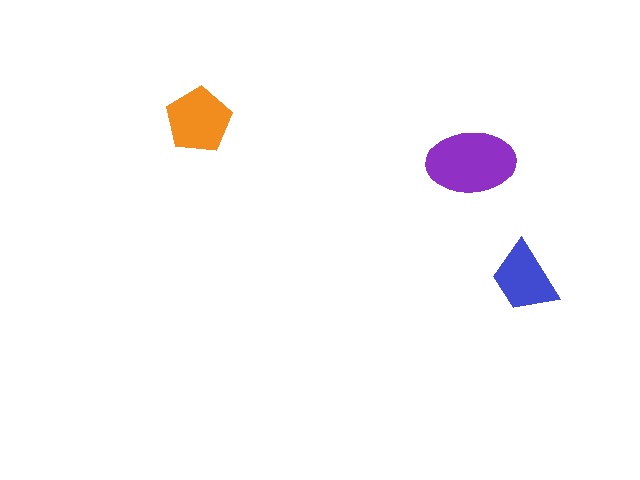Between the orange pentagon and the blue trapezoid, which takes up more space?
The orange pentagon.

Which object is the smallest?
The blue trapezoid.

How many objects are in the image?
There are 3 objects in the image.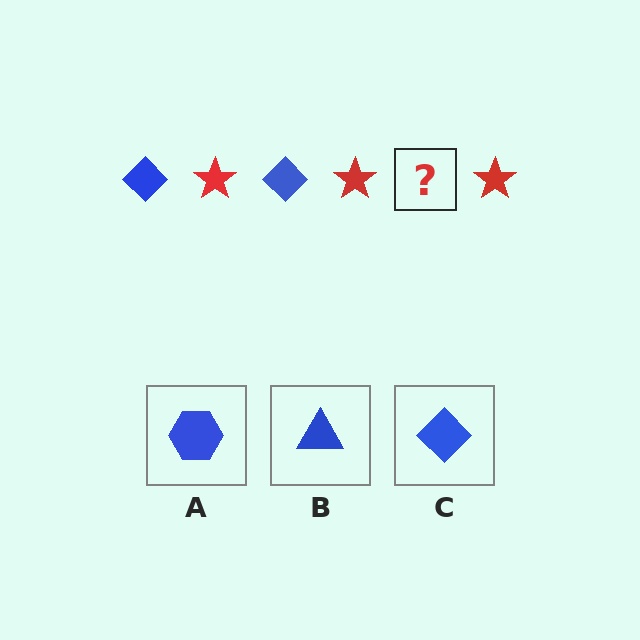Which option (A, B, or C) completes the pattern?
C.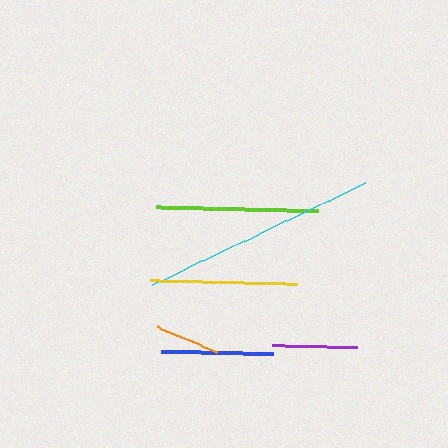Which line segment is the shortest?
The orange line is the shortest at approximately 65 pixels.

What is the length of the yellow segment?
The yellow segment is approximately 147 pixels long.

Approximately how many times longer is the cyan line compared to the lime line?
The cyan line is approximately 1.5 times the length of the lime line.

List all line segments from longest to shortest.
From longest to shortest: cyan, lime, yellow, blue, purple, orange.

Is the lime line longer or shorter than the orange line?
The lime line is longer than the orange line.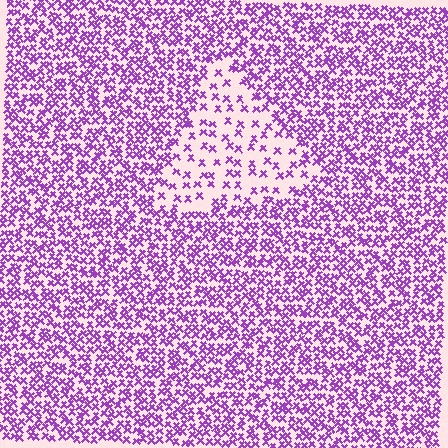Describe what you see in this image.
The image contains small purple elements arranged at two different densities. A triangle-shaped region is visible where the elements are less densely packed than the surrounding area.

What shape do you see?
I see a triangle.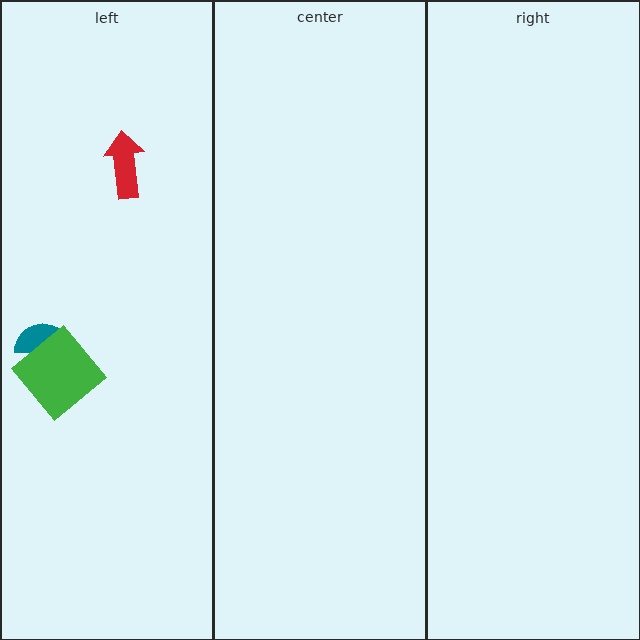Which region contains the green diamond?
The left region.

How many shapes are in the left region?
3.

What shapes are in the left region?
The red arrow, the teal semicircle, the green diamond.